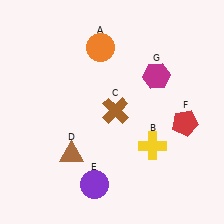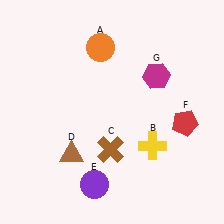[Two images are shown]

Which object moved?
The brown cross (C) moved down.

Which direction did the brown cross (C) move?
The brown cross (C) moved down.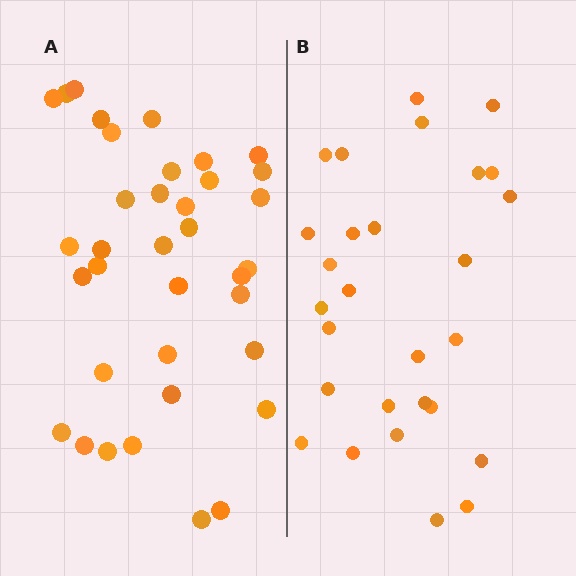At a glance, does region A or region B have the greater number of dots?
Region A (the left region) has more dots.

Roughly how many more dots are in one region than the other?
Region A has roughly 8 or so more dots than region B.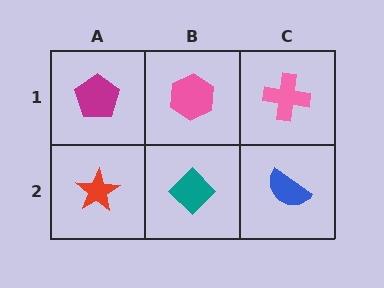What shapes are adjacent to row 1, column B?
A teal diamond (row 2, column B), a magenta pentagon (row 1, column A), a pink cross (row 1, column C).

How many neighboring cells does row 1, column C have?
2.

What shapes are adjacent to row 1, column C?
A blue semicircle (row 2, column C), a pink hexagon (row 1, column B).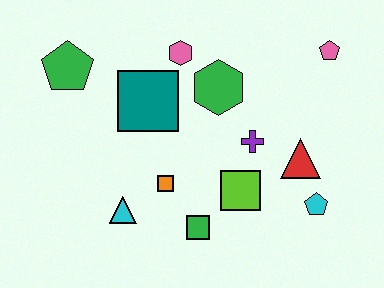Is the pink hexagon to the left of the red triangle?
Yes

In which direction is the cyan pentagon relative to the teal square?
The cyan pentagon is to the right of the teal square.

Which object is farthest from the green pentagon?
The cyan pentagon is farthest from the green pentagon.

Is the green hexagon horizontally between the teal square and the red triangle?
Yes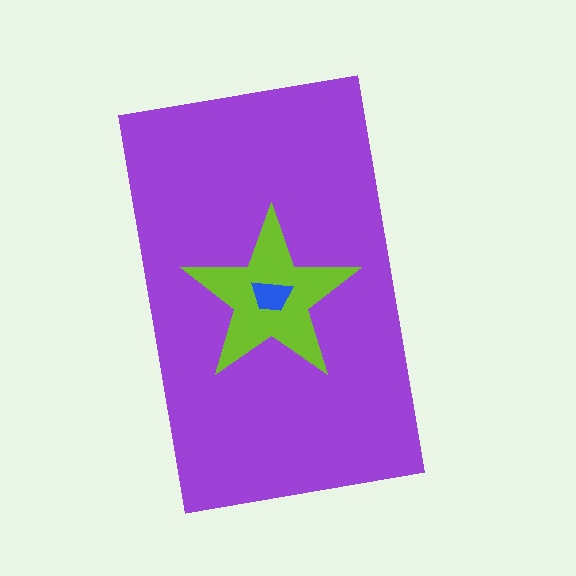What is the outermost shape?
The purple rectangle.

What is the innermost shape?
The blue trapezoid.